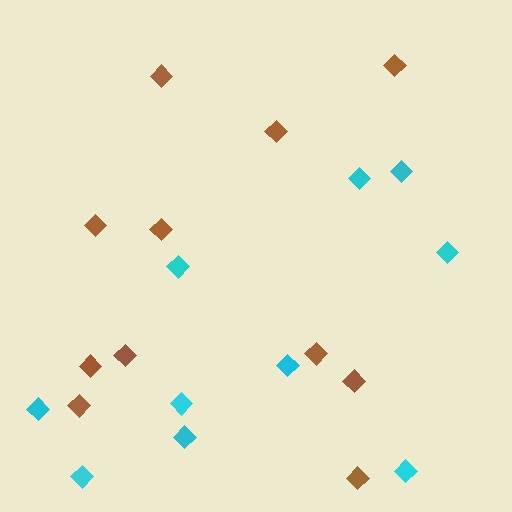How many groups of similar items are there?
There are 2 groups: one group of brown diamonds (11) and one group of cyan diamonds (10).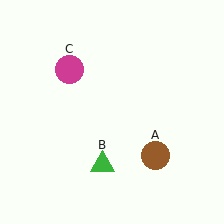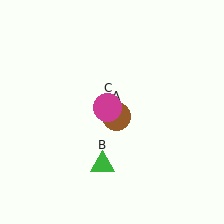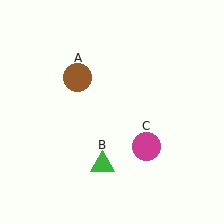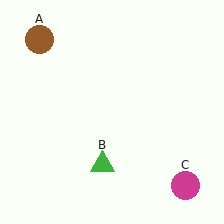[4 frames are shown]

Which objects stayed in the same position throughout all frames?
Green triangle (object B) remained stationary.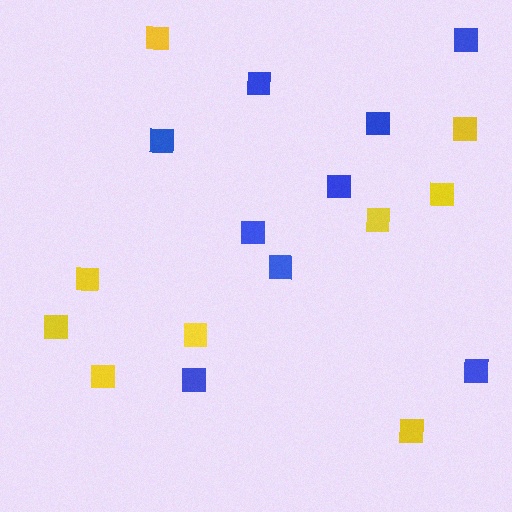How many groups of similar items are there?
There are 2 groups: one group of blue squares (9) and one group of yellow squares (9).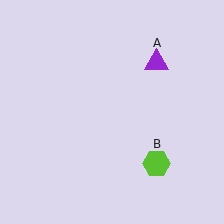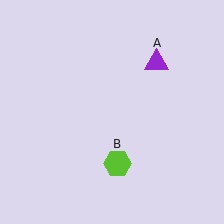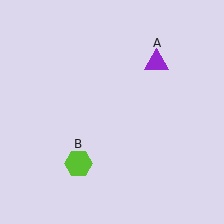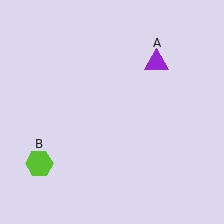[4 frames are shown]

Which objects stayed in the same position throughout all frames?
Purple triangle (object A) remained stationary.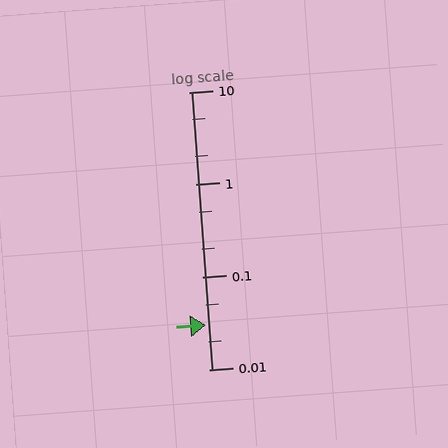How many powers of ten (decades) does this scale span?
The scale spans 3 decades, from 0.01 to 10.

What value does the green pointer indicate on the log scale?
The pointer indicates approximately 0.03.